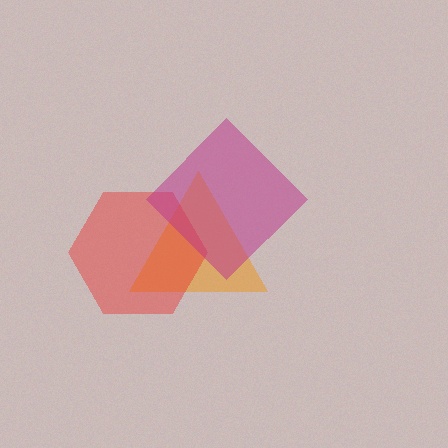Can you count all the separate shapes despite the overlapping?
Yes, there are 3 separate shapes.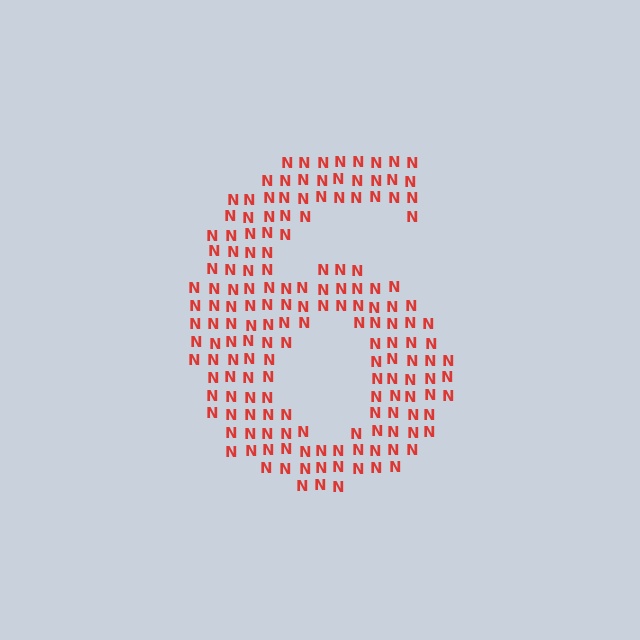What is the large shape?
The large shape is the digit 6.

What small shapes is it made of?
It is made of small letter N's.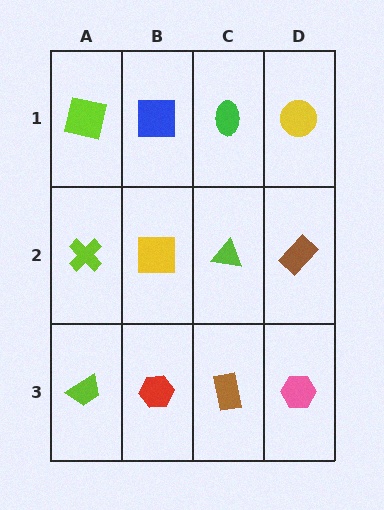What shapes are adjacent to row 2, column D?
A yellow circle (row 1, column D), a pink hexagon (row 3, column D), a lime triangle (row 2, column C).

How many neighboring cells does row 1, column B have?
3.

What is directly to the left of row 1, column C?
A blue square.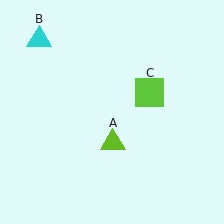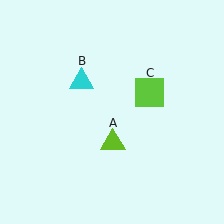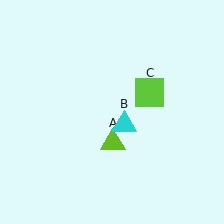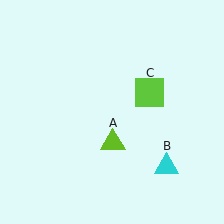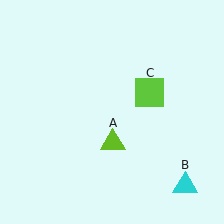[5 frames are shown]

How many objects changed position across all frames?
1 object changed position: cyan triangle (object B).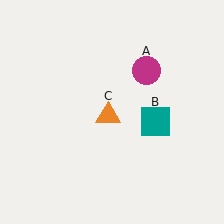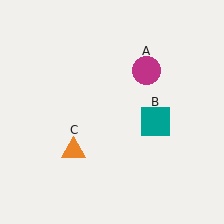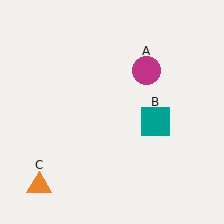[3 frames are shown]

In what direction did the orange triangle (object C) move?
The orange triangle (object C) moved down and to the left.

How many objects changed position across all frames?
1 object changed position: orange triangle (object C).